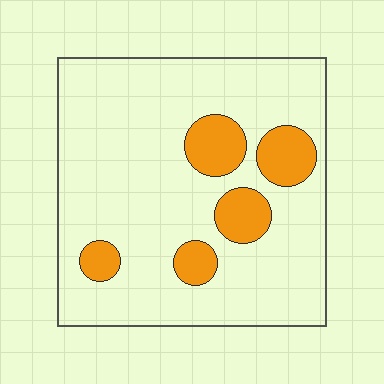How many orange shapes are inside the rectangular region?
5.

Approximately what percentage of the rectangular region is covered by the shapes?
Approximately 15%.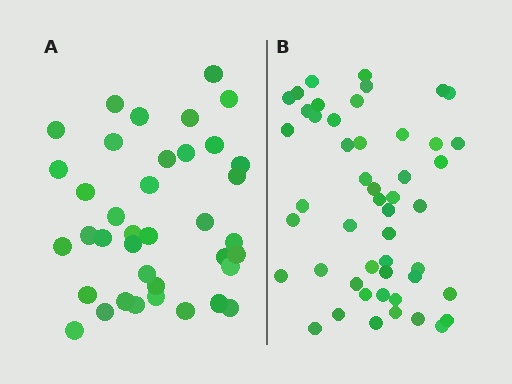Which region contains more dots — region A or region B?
Region B (the right region) has more dots.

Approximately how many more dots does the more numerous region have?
Region B has roughly 12 or so more dots than region A.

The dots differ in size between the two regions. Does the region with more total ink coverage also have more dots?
No. Region A has more total ink coverage because its dots are larger, but region B actually contains more individual dots. Total area can be misleading — the number of items is what matters here.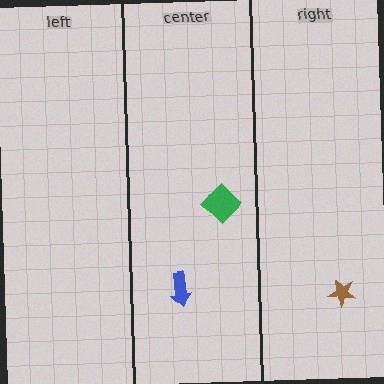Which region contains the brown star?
The right region.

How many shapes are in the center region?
2.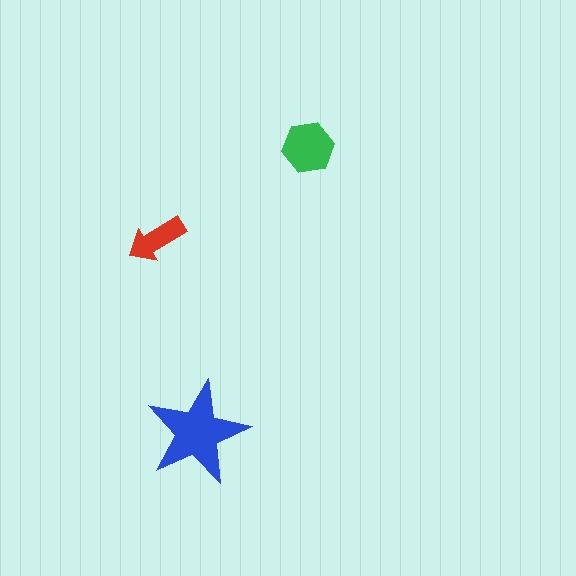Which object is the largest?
The blue star.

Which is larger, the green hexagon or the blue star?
The blue star.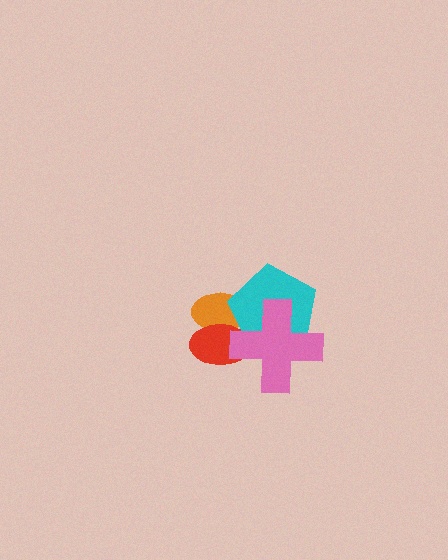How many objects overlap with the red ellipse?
3 objects overlap with the red ellipse.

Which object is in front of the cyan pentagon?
The pink cross is in front of the cyan pentagon.